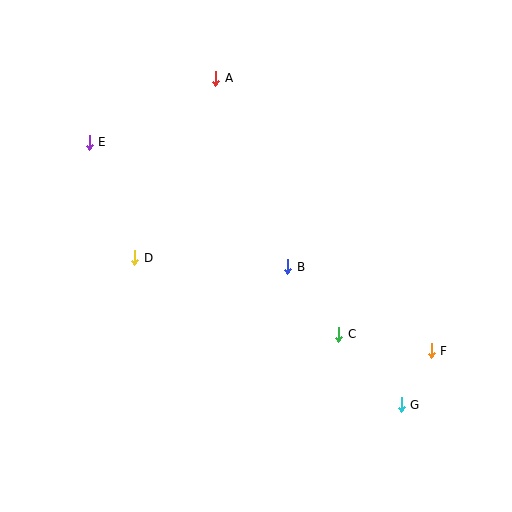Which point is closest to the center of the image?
Point B at (288, 267) is closest to the center.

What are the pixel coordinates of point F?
Point F is at (431, 351).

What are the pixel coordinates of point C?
Point C is at (339, 334).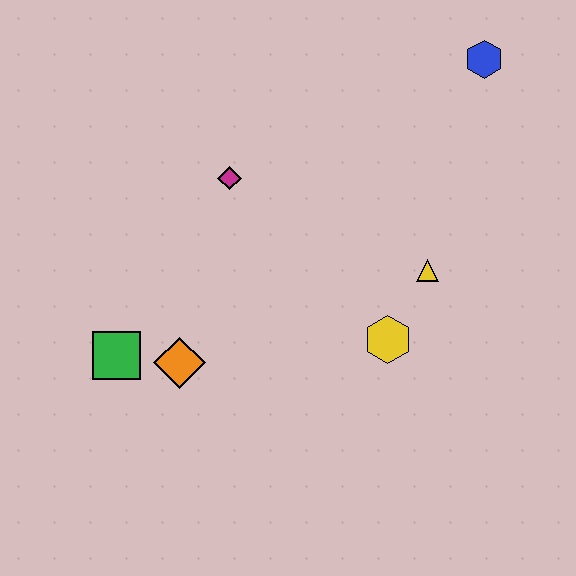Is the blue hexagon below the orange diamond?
No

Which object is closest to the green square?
The orange diamond is closest to the green square.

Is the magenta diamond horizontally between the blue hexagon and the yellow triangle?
No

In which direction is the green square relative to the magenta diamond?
The green square is below the magenta diamond.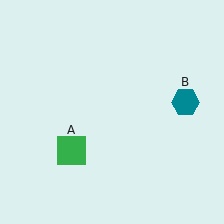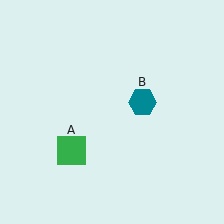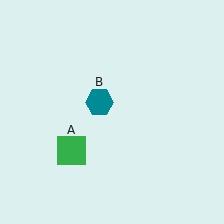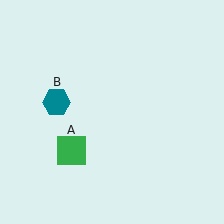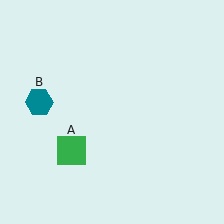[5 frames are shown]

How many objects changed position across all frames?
1 object changed position: teal hexagon (object B).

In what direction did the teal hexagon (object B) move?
The teal hexagon (object B) moved left.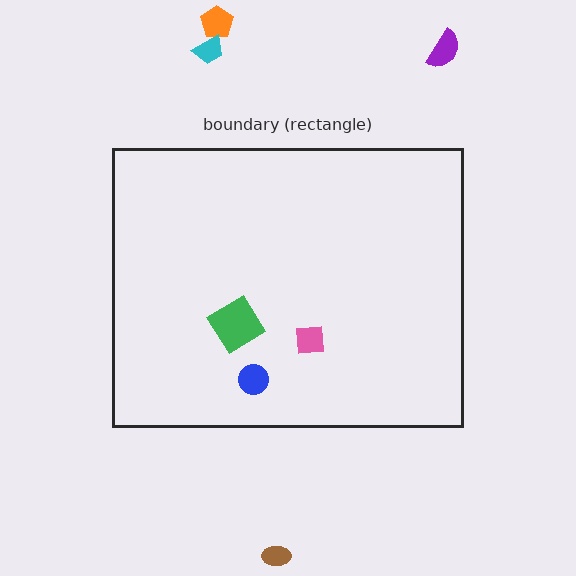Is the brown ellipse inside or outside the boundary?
Outside.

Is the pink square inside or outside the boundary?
Inside.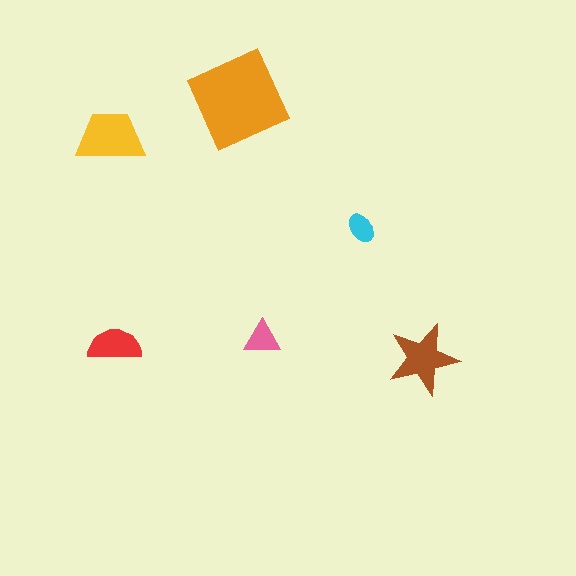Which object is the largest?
The orange square.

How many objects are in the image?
There are 6 objects in the image.